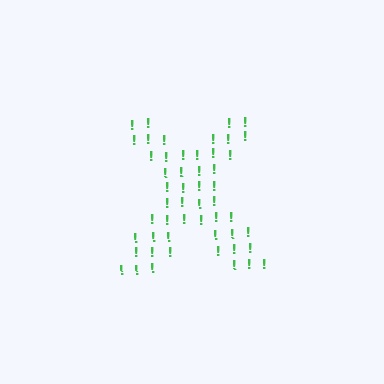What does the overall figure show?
The overall figure shows the letter X.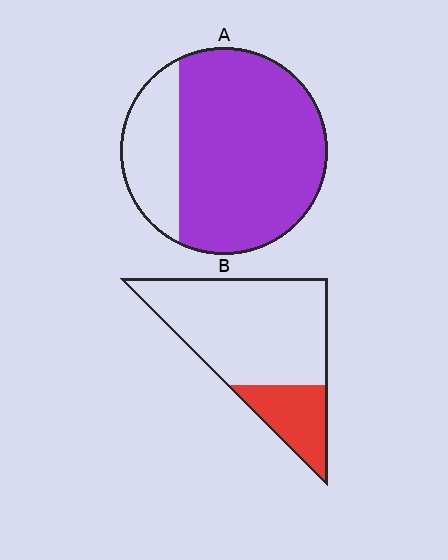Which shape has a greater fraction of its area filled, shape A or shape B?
Shape A.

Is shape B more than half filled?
No.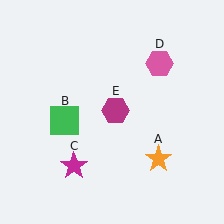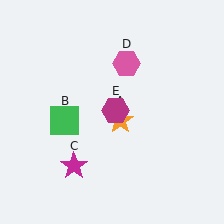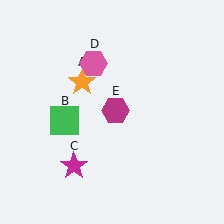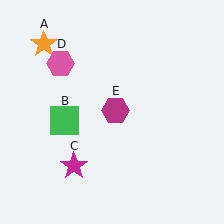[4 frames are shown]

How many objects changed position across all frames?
2 objects changed position: orange star (object A), pink hexagon (object D).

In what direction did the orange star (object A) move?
The orange star (object A) moved up and to the left.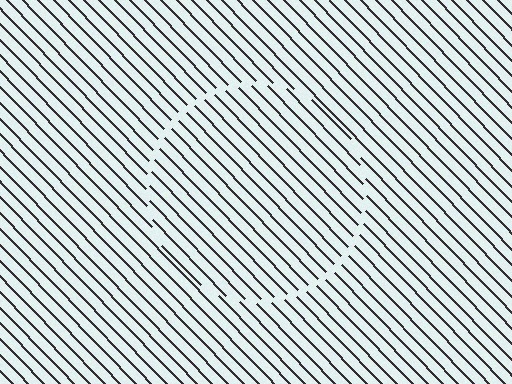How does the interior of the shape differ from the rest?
The interior of the shape contains the same grating, shifted by half a period — the contour is defined by the phase discontinuity where line-ends from the inner and outer gratings abut.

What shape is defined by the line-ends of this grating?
An illusory circle. The interior of the shape contains the same grating, shifted by half a period — the contour is defined by the phase discontinuity where line-ends from the inner and outer gratings abut.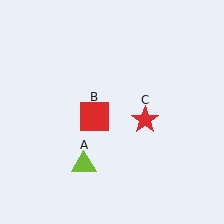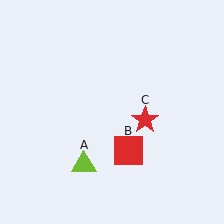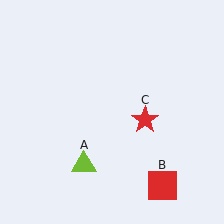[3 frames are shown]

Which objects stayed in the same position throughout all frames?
Lime triangle (object A) and red star (object C) remained stationary.